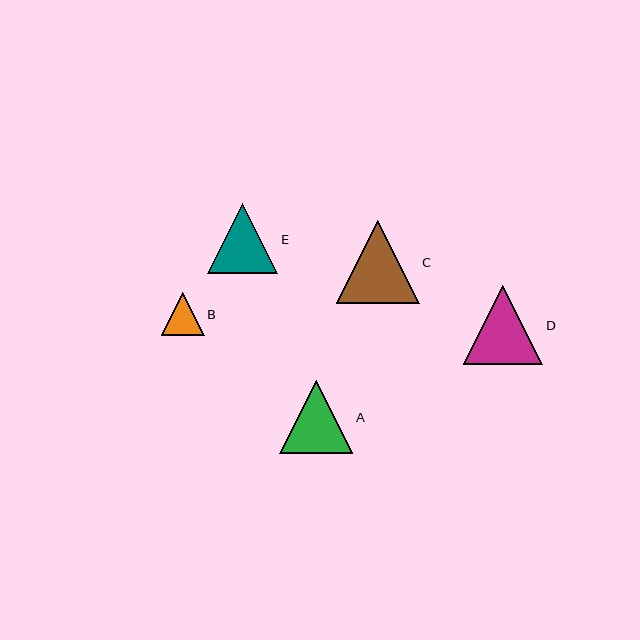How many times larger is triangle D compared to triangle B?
Triangle D is approximately 1.9 times the size of triangle B.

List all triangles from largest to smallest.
From largest to smallest: C, D, A, E, B.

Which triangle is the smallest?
Triangle B is the smallest with a size of approximately 43 pixels.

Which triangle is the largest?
Triangle C is the largest with a size of approximately 83 pixels.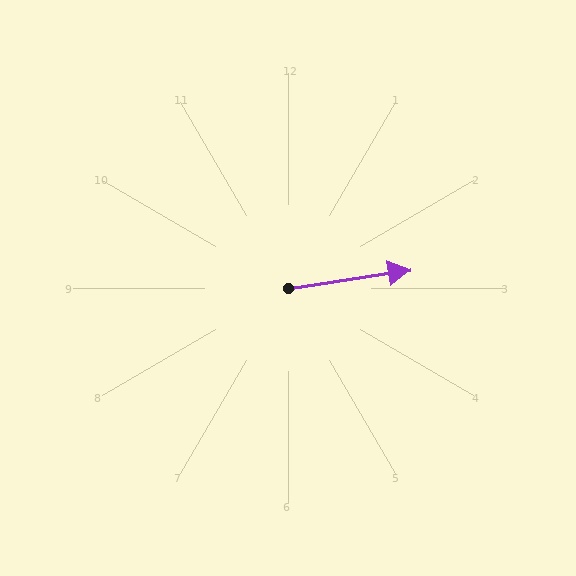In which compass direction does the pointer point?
East.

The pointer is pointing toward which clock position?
Roughly 3 o'clock.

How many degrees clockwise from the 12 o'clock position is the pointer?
Approximately 81 degrees.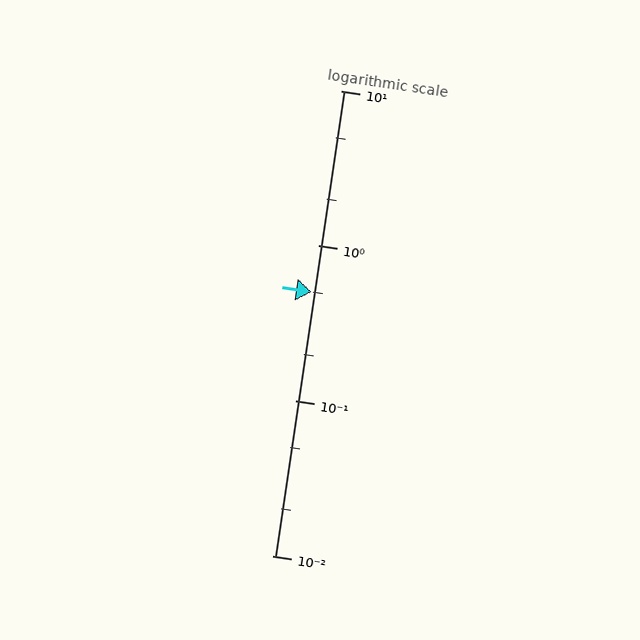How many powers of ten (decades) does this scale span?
The scale spans 3 decades, from 0.01 to 10.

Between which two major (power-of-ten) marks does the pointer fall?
The pointer is between 0.1 and 1.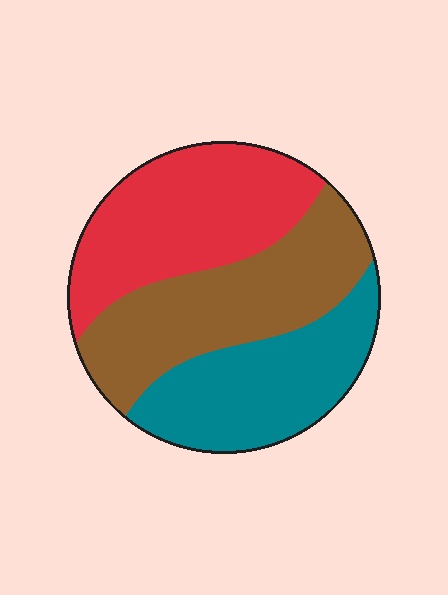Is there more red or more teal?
Red.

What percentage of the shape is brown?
Brown covers 35% of the shape.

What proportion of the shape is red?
Red takes up about one third (1/3) of the shape.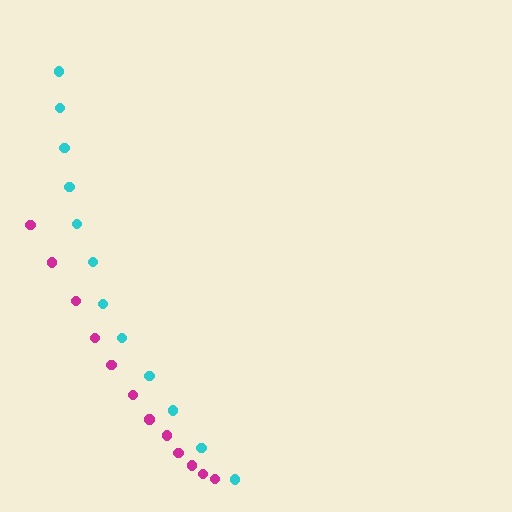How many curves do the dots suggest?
There are 2 distinct paths.